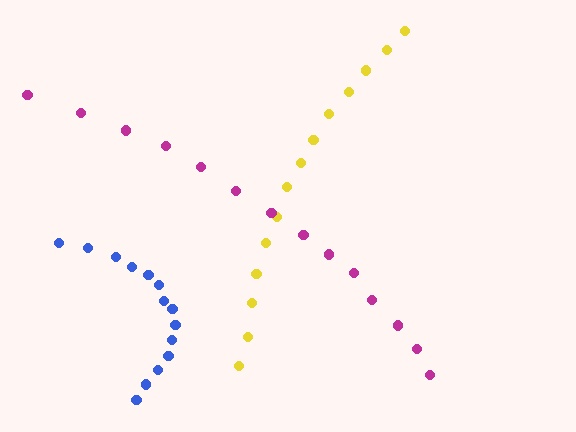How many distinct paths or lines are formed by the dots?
There are 3 distinct paths.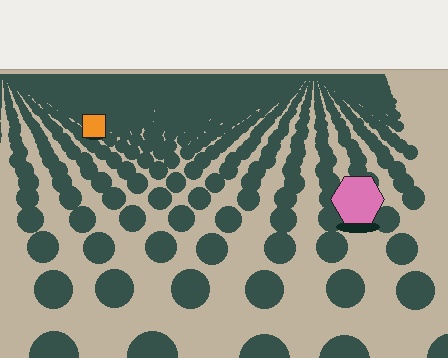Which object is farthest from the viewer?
The orange square is farthest from the viewer. It appears smaller and the ground texture around it is denser.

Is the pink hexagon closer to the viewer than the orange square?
Yes. The pink hexagon is closer — you can tell from the texture gradient: the ground texture is coarser near it.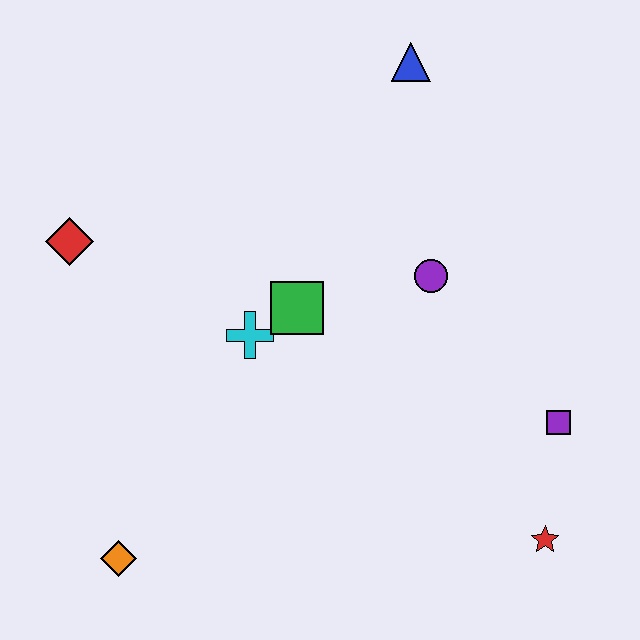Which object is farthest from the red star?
The red diamond is farthest from the red star.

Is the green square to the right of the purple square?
No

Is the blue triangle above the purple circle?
Yes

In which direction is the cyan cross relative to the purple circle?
The cyan cross is to the left of the purple circle.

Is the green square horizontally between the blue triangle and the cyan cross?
Yes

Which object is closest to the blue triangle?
The purple circle is closest to the blue triangle.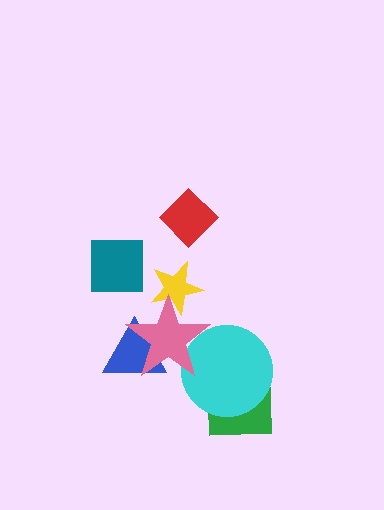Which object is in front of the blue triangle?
The pink star is in front of the blue triangle.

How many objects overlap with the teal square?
0 objects overlap with the teal square.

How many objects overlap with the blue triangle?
1 object overlaps with the blue triangle.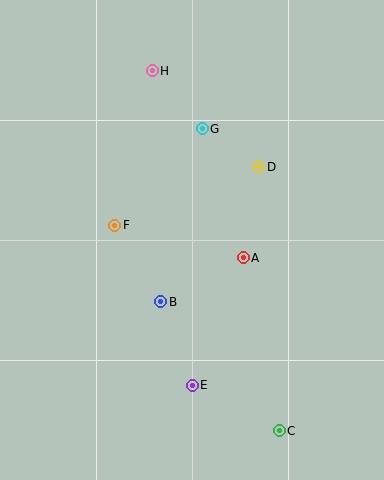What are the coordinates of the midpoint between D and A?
The midpoint between D and A is at (251, 212).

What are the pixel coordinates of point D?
Point D is at (259, 167).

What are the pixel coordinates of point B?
Point B is at (161, 302).